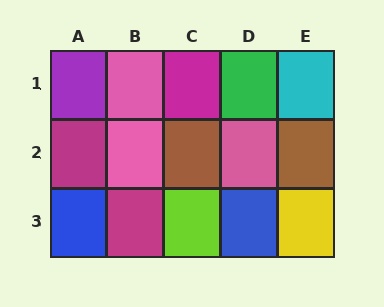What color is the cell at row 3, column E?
Yellow.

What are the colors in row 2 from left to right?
Magenta, pink, brown, pink, brown.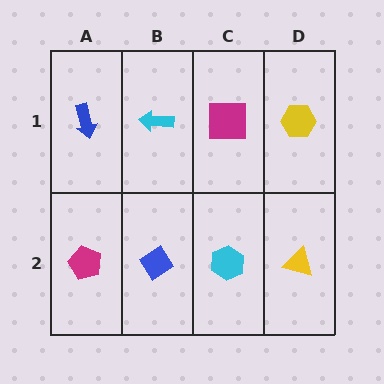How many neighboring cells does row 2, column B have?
3.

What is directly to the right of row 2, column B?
A cyan hexagon.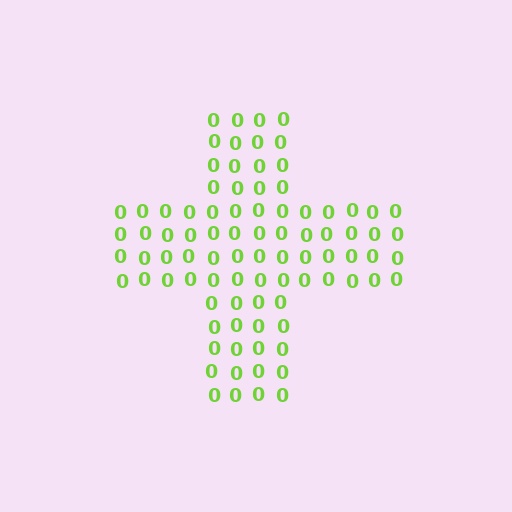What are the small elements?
The small elements are digit 0's.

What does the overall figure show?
The overall figure shows a cross.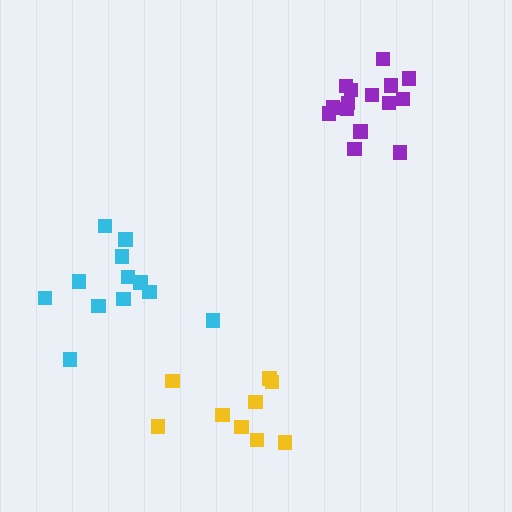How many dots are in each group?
Group 1: 15 dots, Group 2: 9 dots, Group 3: 13 dots (37 total).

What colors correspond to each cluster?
The clusters are colored: purple, yellow, cyan.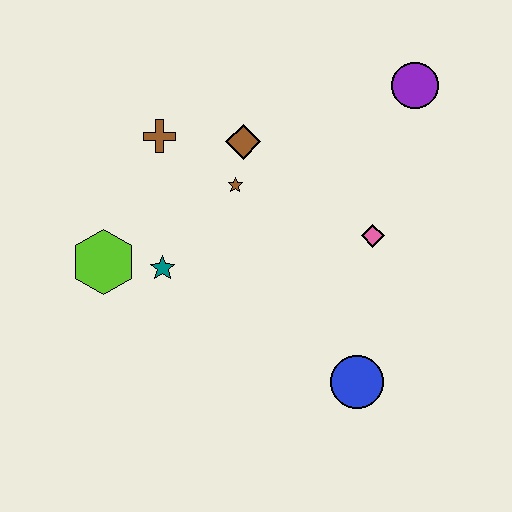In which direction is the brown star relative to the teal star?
The brown star is above the teal star.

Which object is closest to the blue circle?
The pink diamond is closest to the blue circle.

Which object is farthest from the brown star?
The blue circle is farthest from the brown star.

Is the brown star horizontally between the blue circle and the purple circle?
No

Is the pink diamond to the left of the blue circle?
No